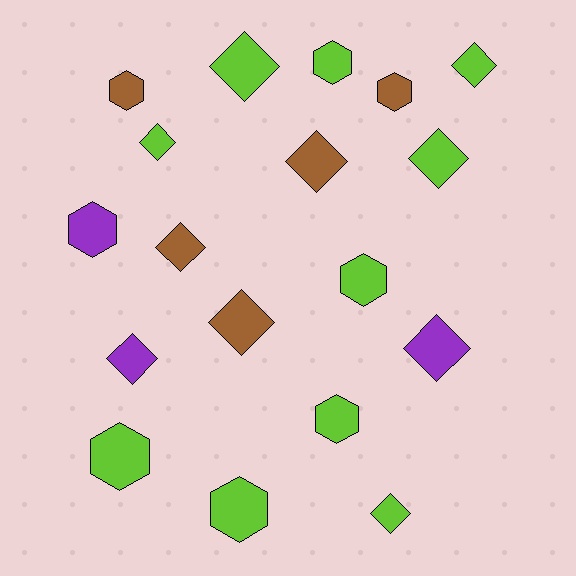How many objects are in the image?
There are 18 objects.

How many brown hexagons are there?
There are 2 brown hexagons.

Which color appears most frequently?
Lime, with 10 objects.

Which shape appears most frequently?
Diamond, with 10 objects.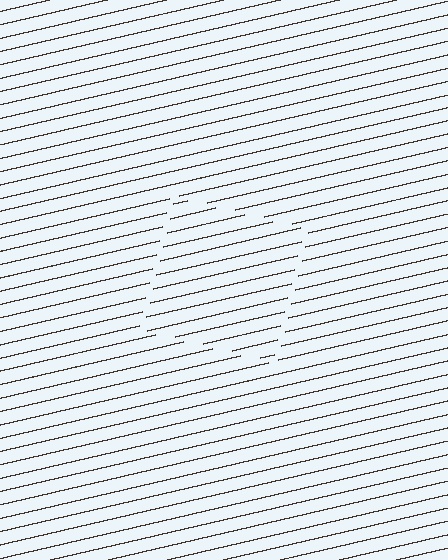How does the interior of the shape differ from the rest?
The interior of the shape contains the same grating, shifted by half a period — the contour is defined by the phase discontinuity where line-ends from the inner and outer gratings abut.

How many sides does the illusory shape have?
4 sides — the line-ends trace a square.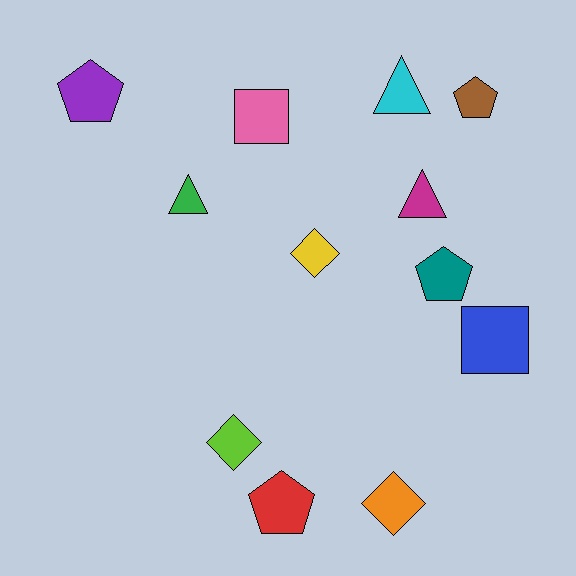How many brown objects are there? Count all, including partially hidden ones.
There is 1 brown object.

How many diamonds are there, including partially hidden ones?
There are 3 diamonds.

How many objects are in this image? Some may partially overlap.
There are 12 objects.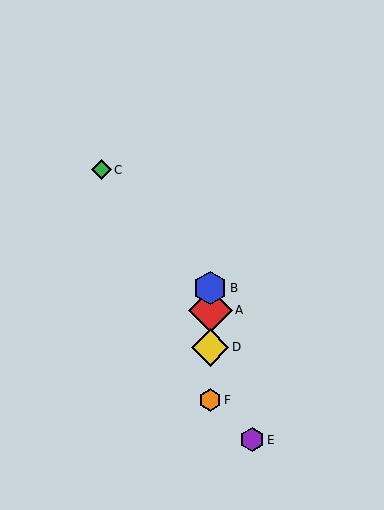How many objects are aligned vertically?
4 objects (A, B, D, F) are aligned vertically.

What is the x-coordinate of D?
Object D is at x≈210.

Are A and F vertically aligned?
Yes, both are at x≈210.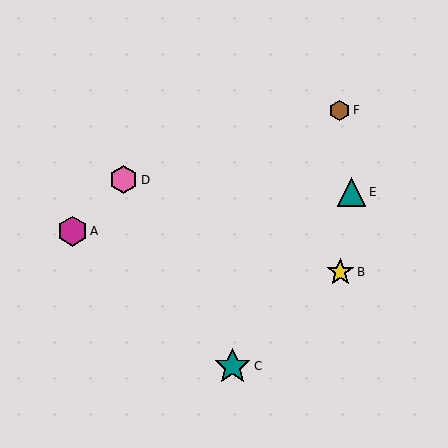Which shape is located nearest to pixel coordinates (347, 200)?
The teal triangle (labeled E) at (351, 192) is nearest to that location.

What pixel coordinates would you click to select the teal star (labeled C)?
Click at (232, 366) to select the teal star C.